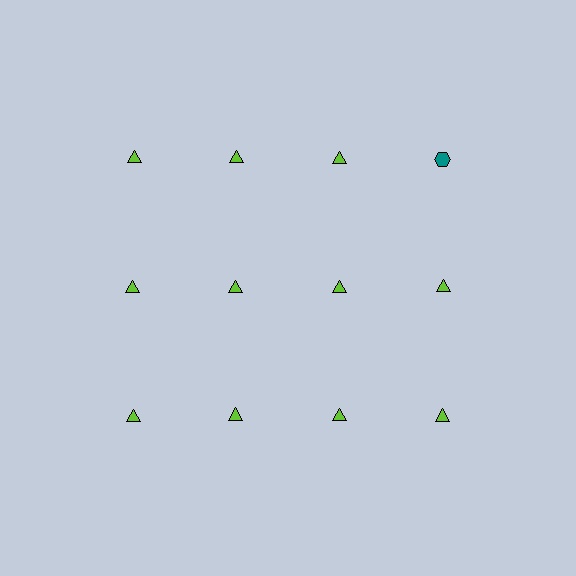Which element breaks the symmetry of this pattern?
The teal hexagon in the top row, second from right column breaks the symmetry. All other shapes are lime triangles.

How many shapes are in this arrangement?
There are 12 shapes arranged in a grid pattern.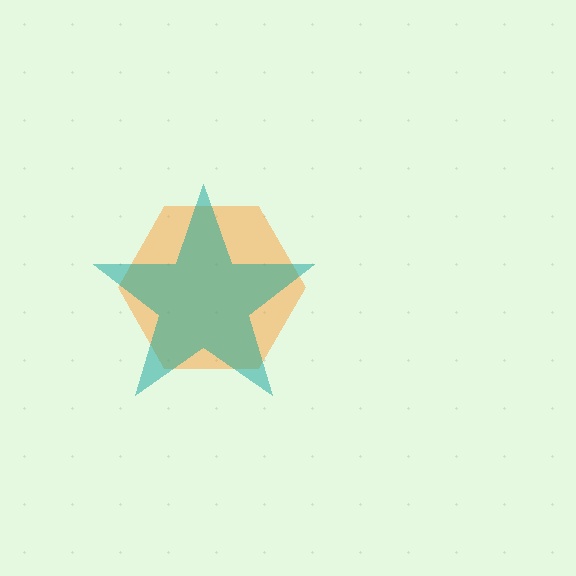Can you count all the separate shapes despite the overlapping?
Yes, there are 2 separate shapes.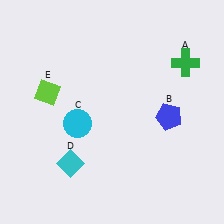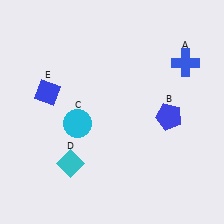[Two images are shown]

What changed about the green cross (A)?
In Image 1, A is green. In Image 2, it changed to blue.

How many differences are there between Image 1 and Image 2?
There are 2 differences between the two images.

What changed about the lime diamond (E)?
In Image 1, E is lime. In Image 2, it changed to blue.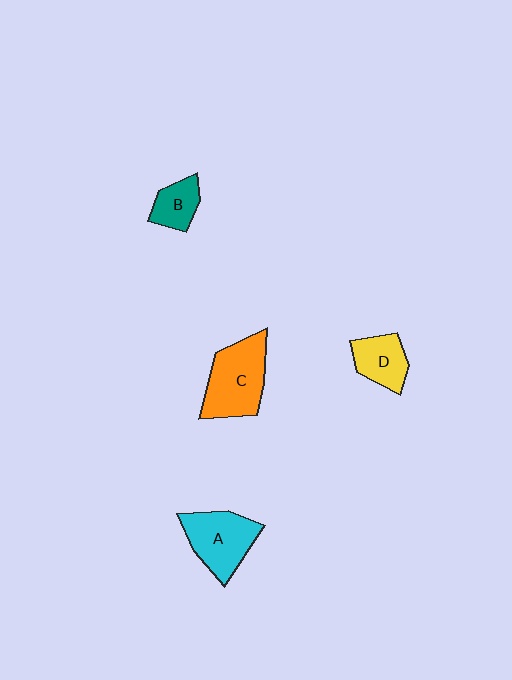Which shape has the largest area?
Shape C (orange).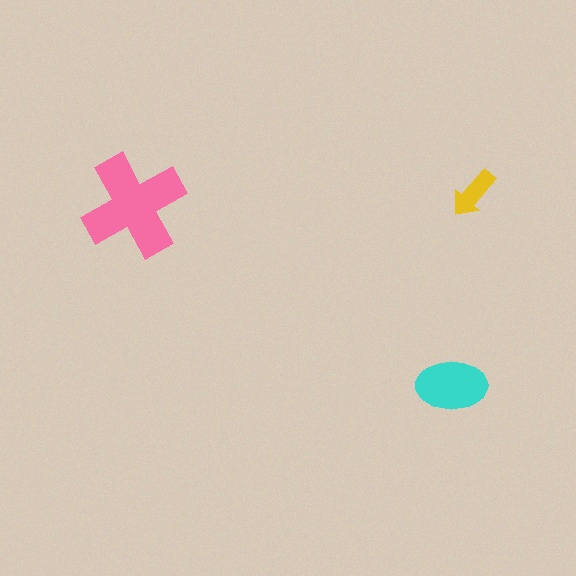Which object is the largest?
The pink cross.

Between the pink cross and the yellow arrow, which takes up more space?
The pink cross.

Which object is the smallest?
The yellow arrow.